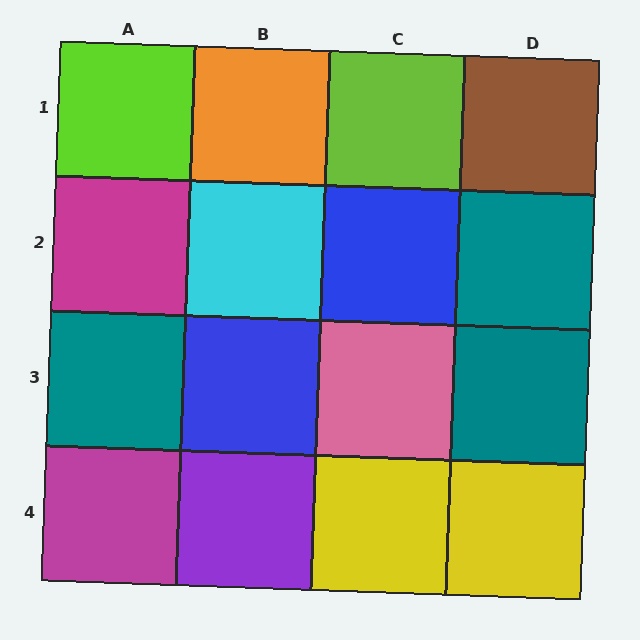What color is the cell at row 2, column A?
Magenta.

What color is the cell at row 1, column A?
Lime.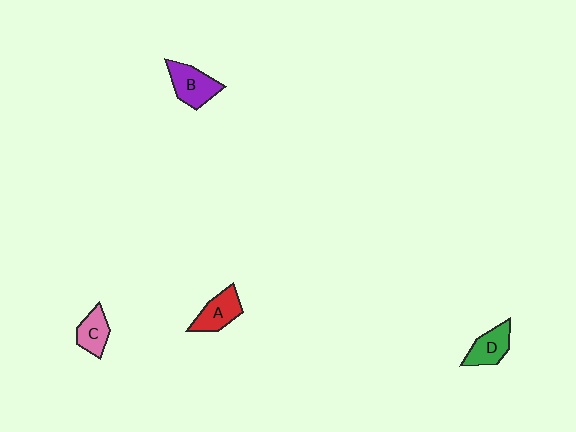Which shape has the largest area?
Shape B (purple).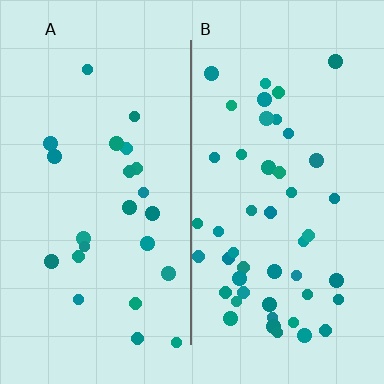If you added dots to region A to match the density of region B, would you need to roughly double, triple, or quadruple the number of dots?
Approximately double.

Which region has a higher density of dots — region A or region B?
B (the right).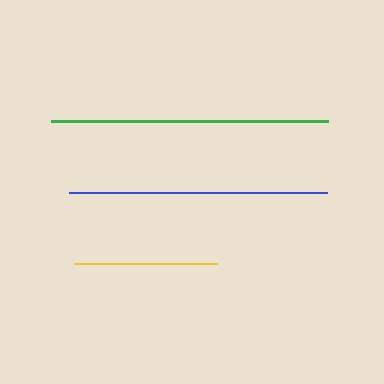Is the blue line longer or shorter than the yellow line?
The blue line is longer than the yellow line.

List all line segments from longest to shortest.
From longest to shortest: green, blue, yellow.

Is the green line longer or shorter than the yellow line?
The green line is longer than the yellow line.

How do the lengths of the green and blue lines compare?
The green and blue lines are approximately the same length.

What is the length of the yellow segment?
The yellow segment is approximately 143 pixels long.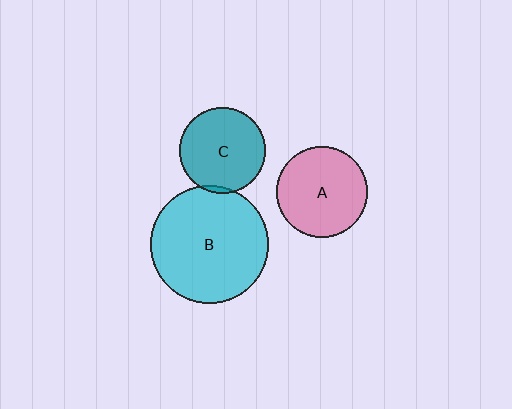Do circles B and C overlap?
Yes.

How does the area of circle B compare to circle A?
Approximately 1.7 times.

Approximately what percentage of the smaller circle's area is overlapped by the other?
Approximately 5%.